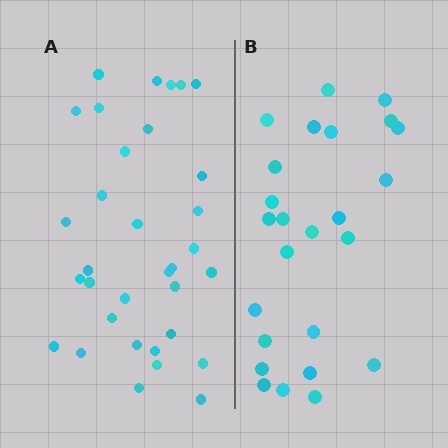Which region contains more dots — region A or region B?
Region A (the left region) has more dots.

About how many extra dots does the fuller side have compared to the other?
Region A has roughly 8 or so more dots than region B.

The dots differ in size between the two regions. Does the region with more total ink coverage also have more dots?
No. Region B has more total ink coverage because its dots are larger, but region A actually contains more individual dots. Total area can be misleading — the number of items is what matters here.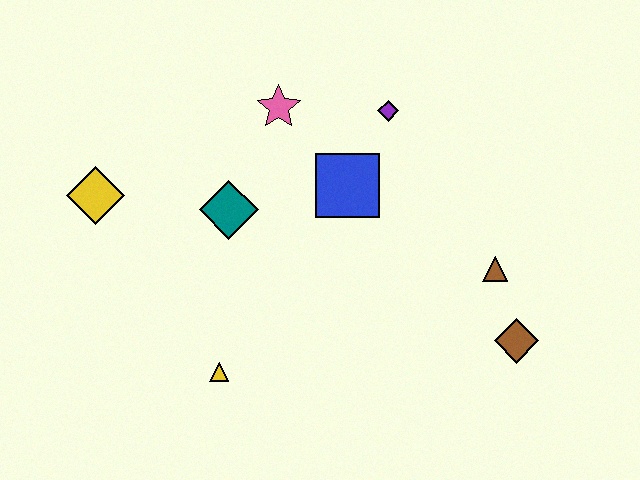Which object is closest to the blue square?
The purple diamond is closest to the blue square.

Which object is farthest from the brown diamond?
The yellow diamond is farthest from the brown diamond.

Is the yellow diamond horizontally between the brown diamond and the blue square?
No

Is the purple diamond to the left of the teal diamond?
No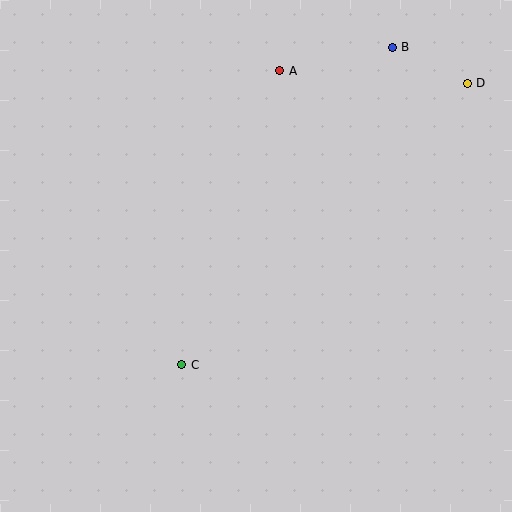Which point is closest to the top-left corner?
Point A is closest to the top-left corner.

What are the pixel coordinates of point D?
Point D is at (467, 83).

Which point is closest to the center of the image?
Point C at (182, 365) is closest to the center.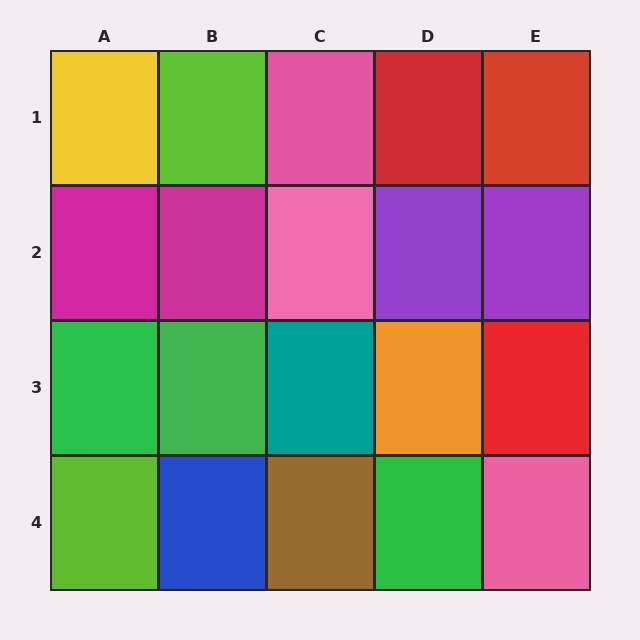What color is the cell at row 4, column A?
Lime.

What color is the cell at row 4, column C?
Brown.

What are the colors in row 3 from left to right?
Green, green, teal, orange, red.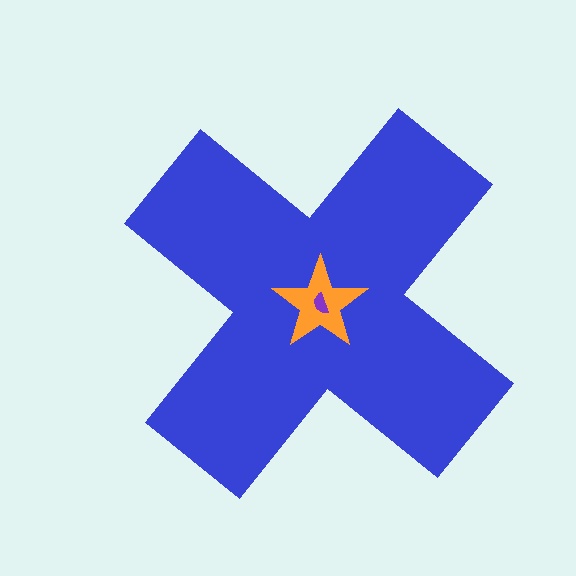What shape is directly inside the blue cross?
The orange star.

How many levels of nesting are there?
3.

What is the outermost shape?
The blue cross.